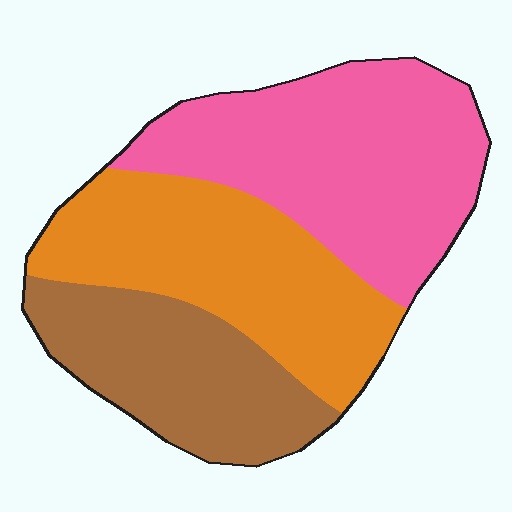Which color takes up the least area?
Brown, at roughly 25%.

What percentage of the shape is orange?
Orange covers 34% of the shape.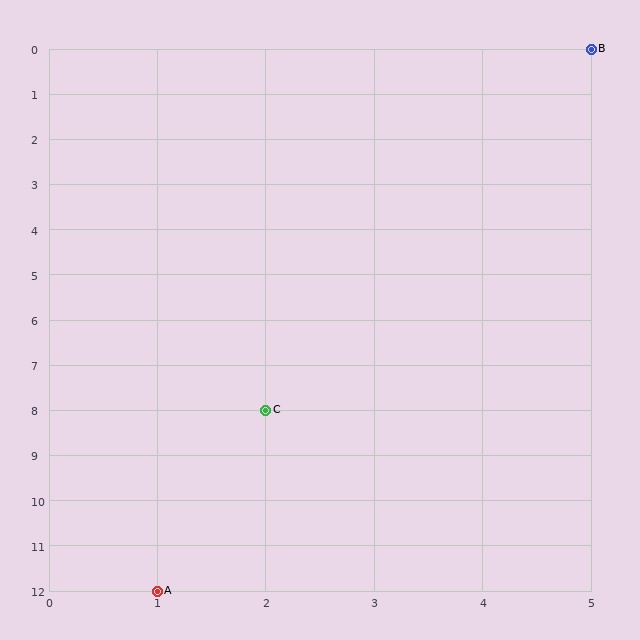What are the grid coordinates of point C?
Point C is at grid coordinates (2, 8).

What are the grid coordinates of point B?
Point B is at grid coordinates (5, 0).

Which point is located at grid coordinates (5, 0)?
Point B is at (5, 0).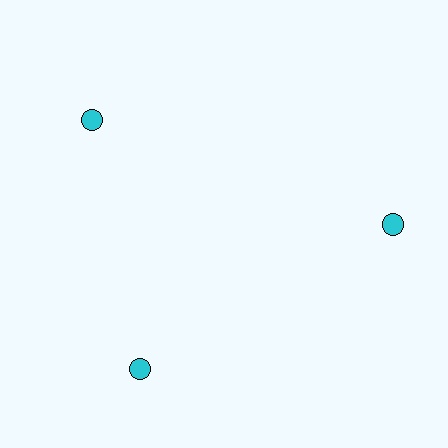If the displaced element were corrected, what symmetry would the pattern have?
It would have 3-fold rotational symmetry — the pattern would map onto itself every 120 degrees.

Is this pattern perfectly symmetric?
No. The 3 cyan circles are arranged in a ring, but one element near the 11 o'clock position is rotated out of alignment along the ring, breaking the 3-fold rotational symmetry.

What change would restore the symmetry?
The symmetry would be restored by rotating it back into even spacing with its neighbors so that all 3 circles sit at equal angles and equal distance from the center.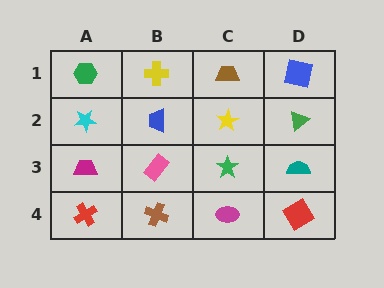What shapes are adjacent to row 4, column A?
A magenta trapezoid (row 3, column A), a brown cross (row 4, column B).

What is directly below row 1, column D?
A green triangle.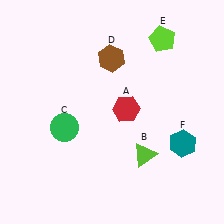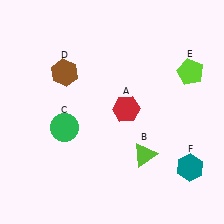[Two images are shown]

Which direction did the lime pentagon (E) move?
The lime pentagon (E) moved down.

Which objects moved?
The objects that moved are: the brown hexagon (D), the lime pentagon (E), the teal hexagon (F).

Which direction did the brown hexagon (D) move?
The brown hexagon (D) moved left.